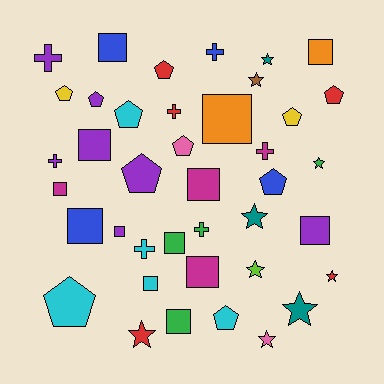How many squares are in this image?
There are 13 squares.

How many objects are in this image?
There are 40 objects.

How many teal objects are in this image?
There are 3 teal objects.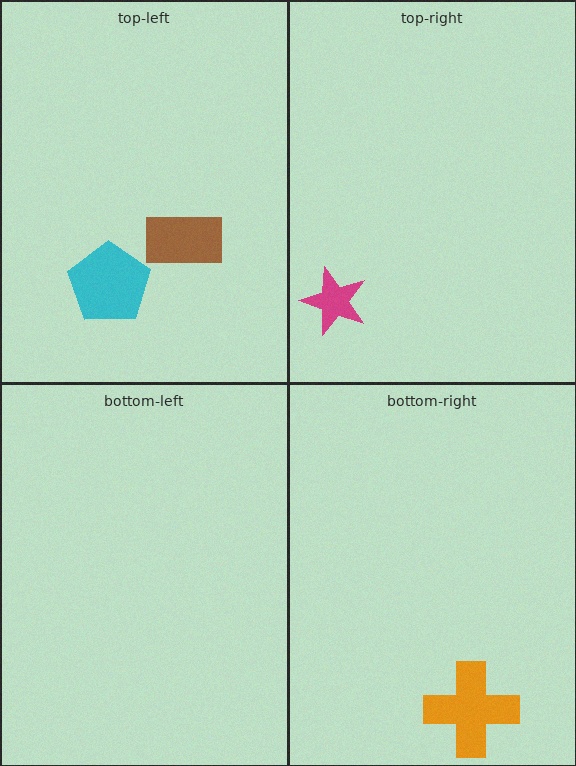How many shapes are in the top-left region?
2.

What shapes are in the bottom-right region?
The orange cross.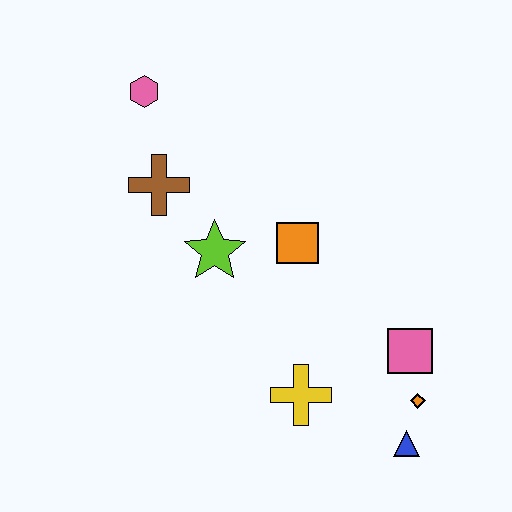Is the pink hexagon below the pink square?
No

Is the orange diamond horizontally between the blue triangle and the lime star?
No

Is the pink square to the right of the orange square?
Yes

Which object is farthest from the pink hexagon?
The blue triangle is farthest from the pink hexagon.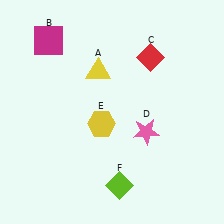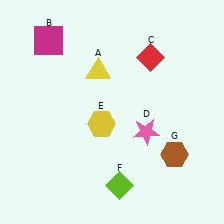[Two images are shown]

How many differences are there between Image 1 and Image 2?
There is 1 difference between the two images.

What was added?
A brown hexagon (G) was added in Image 2.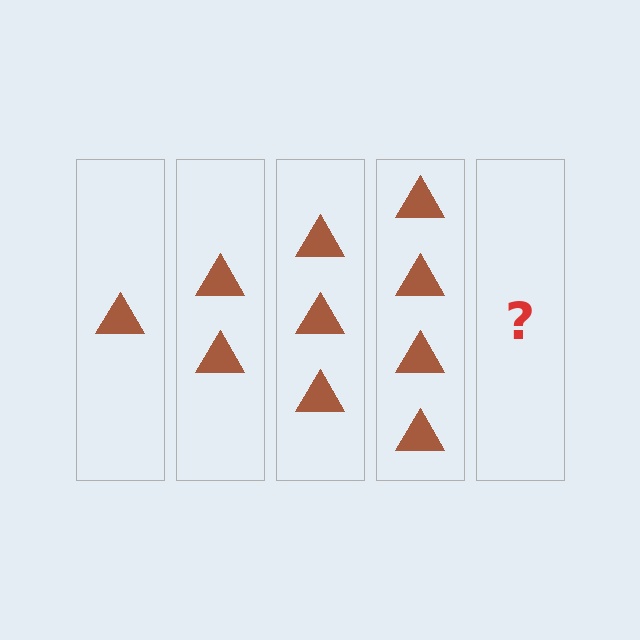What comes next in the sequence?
The next element should be 5 triangles.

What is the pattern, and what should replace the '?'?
The pattern is that each step adds one more triangle. The '?' should be 5 triangles.